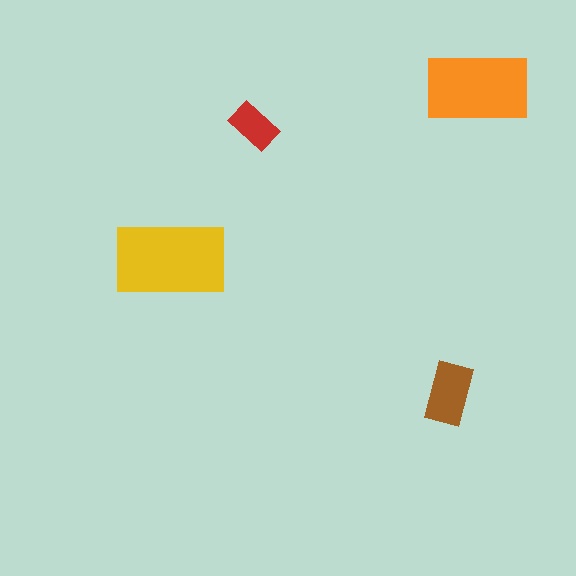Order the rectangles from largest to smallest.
the yellow one, the orange one, the brown one, the red one.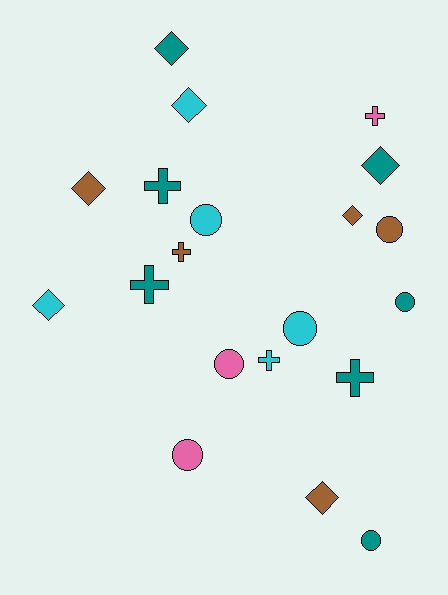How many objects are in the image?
There are 20 objects.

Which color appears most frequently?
Teal, with 7 objects.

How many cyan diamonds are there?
There are 2 cyan diamonds.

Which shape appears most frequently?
Circle, with 7 objects.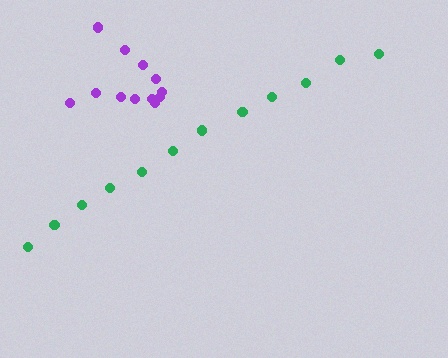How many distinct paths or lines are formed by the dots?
There are 2 distinct paths.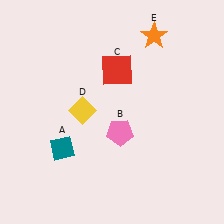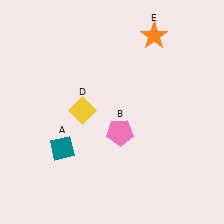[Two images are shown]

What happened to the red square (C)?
The red square (C) was removed in Image 2. It was in the top-right area of Image 1.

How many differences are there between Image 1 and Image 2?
There is 1 difference between the two images.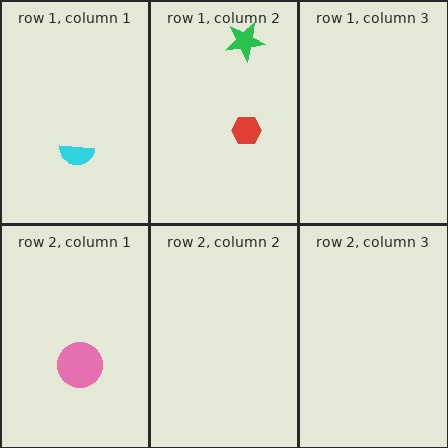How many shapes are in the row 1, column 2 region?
2.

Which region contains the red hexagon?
The row 1, column 2 region.